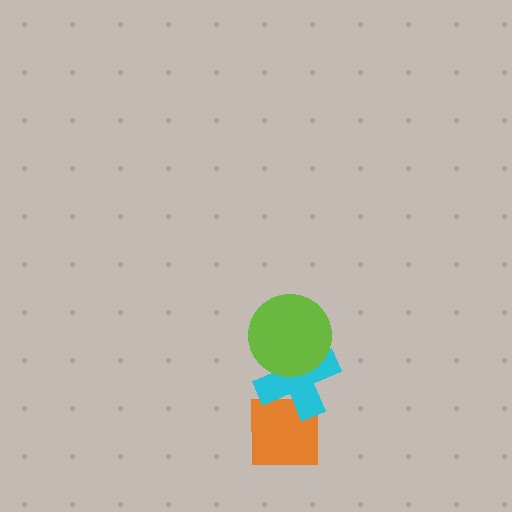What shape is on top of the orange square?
The cyan cross is on top of the orange square.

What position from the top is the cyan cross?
The cyan cross is 2nd from the top.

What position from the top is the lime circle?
The lime circle is 1st from the top.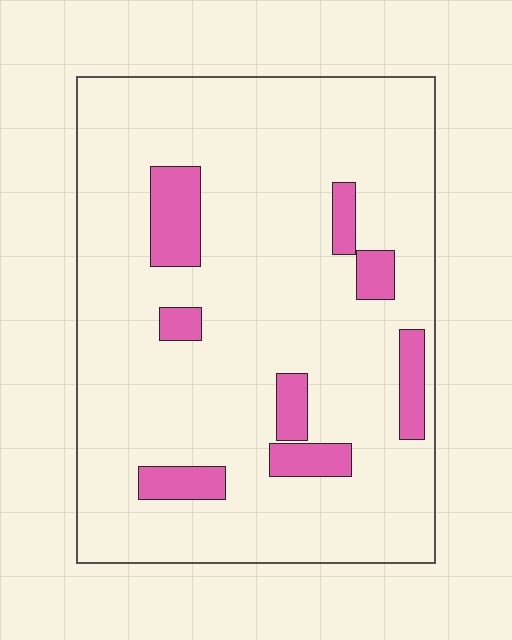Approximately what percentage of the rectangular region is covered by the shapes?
Approximately 10%.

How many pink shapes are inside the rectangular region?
8.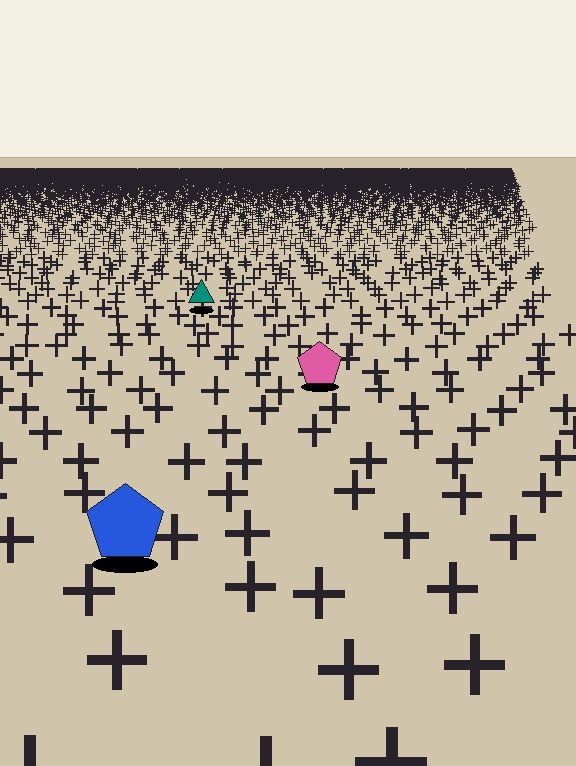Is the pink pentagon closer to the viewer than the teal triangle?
Yes. The pink pentagon is closer — you can tell from the texture gradient: the ground texture is coarser near it.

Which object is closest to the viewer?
The blue pentagon is closest. The texture marks near it are larger and more spread out.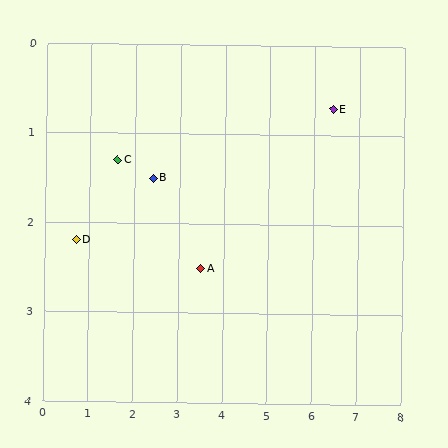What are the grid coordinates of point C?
Point C is at approximately (1.6, 1.3).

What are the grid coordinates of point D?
Point D is at approximately (0.7, 2.2).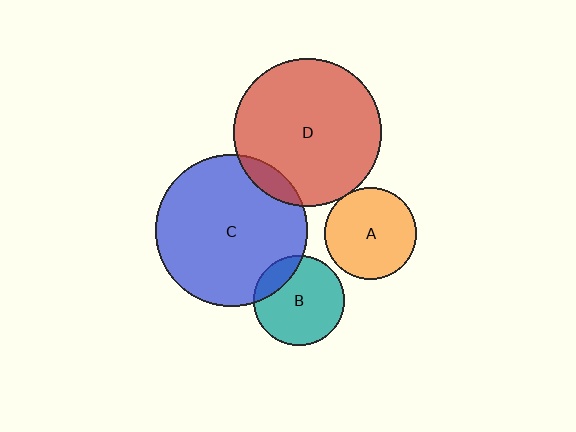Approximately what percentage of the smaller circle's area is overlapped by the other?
Approximately 5%.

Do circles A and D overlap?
Yes.